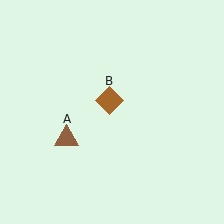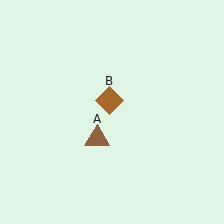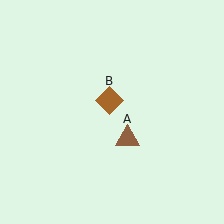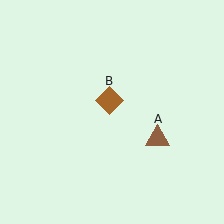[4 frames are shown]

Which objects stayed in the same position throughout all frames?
Brown diamond (object B) remained stationary.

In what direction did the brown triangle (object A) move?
The brown triangle (object A) moved right.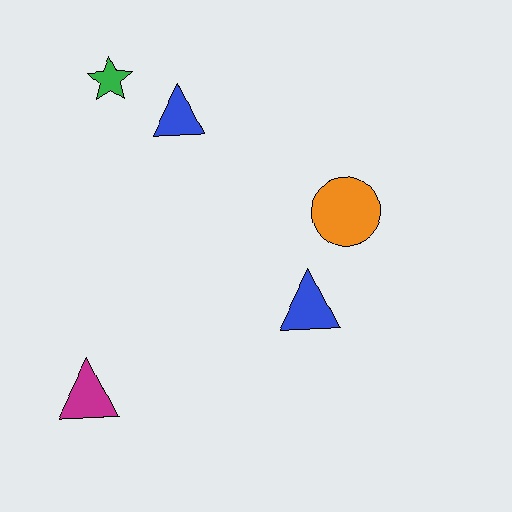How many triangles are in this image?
There are 3 triangles.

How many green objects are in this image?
There is 1 green object.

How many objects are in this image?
There are 5 objects.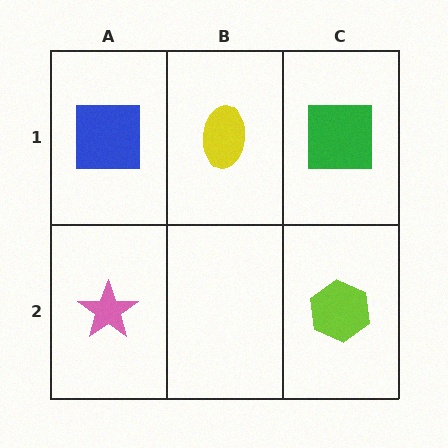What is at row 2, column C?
A lime hexagon.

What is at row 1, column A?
A blue square.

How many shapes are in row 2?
2 shapes.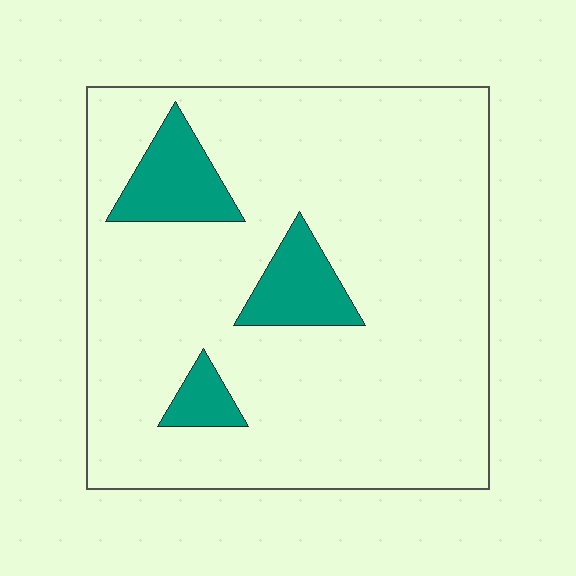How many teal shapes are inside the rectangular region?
3.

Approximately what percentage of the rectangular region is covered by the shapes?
Approximately 10%.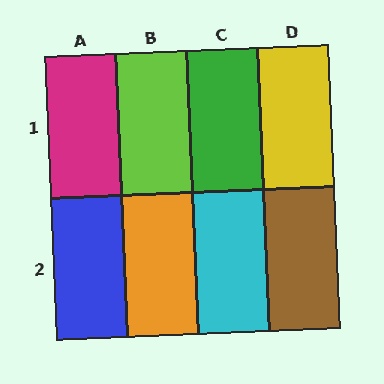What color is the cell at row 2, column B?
Orange.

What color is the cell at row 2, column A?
Blue.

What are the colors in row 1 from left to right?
Magenta, lime, green, yellow.